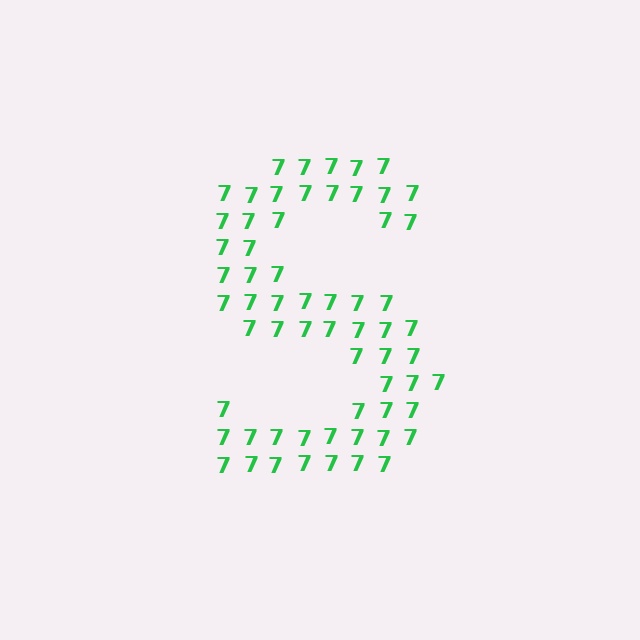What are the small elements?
The small elements are digit 7's.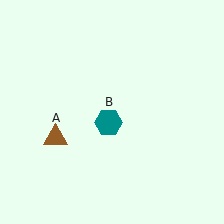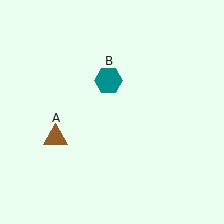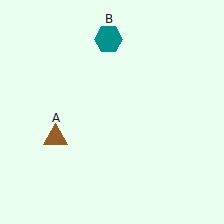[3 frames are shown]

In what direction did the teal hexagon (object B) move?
The teal hexagon (object B) moved up.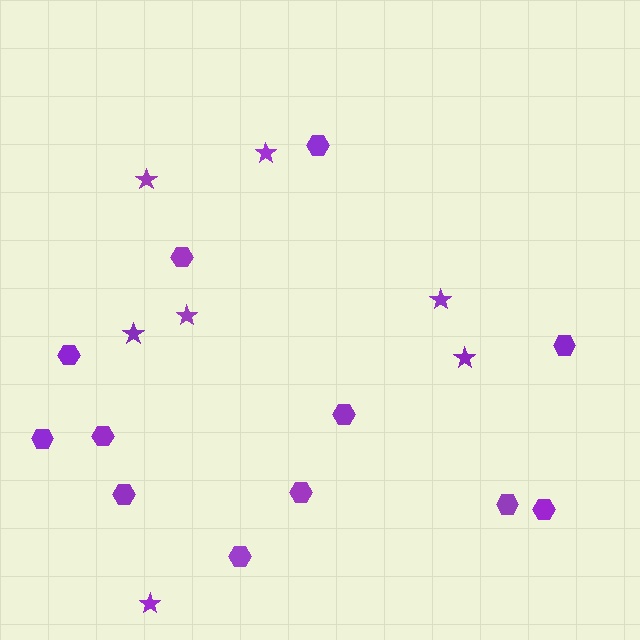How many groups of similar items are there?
There are 2 groups: one group of hexagons (12) and one group of stars (7).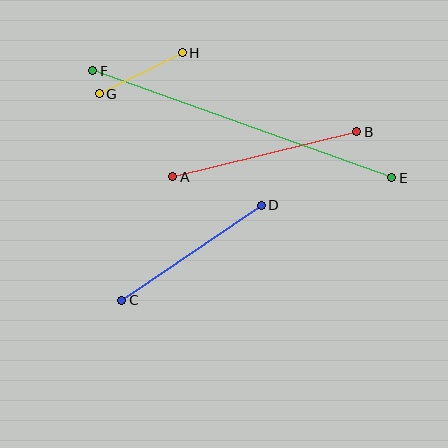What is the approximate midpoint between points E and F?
The midpoint is at approximately (242, 124) pixels.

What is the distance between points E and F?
The distance is approximately 317 pixels.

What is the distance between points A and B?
The distance is approximately 189 pixels.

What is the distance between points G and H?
The distance is approximately 92 pixels.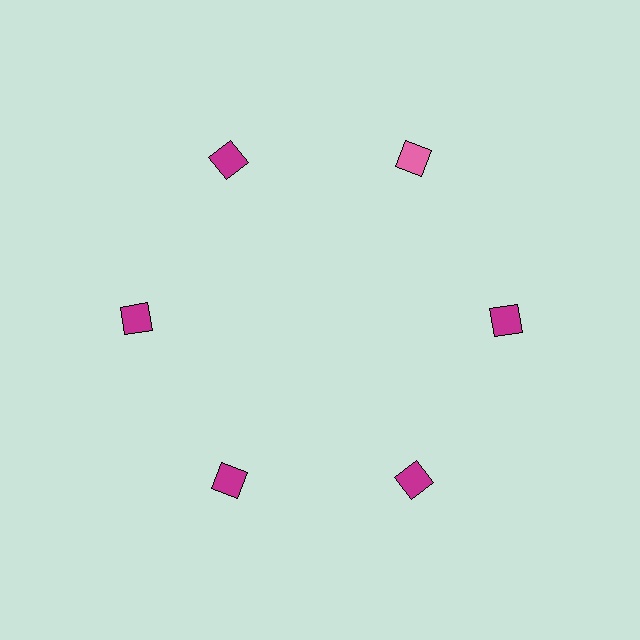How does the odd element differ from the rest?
It has a different color: pink instead of magenta.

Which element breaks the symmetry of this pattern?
The pink diamond at roughly the 1 o'clock position breaks the symmetry. All other shapes are magenta diamonds.